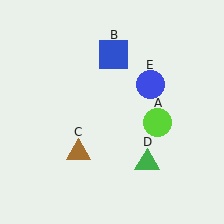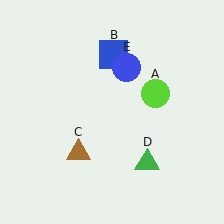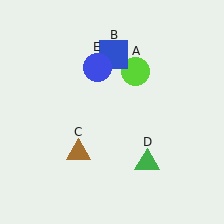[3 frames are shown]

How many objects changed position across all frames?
2 objects changed position: lime circle (object A), blue circle (object E).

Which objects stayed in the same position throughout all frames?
Blue square (object B) and brown triangle (object C) and green triangle (object D) remained stationary.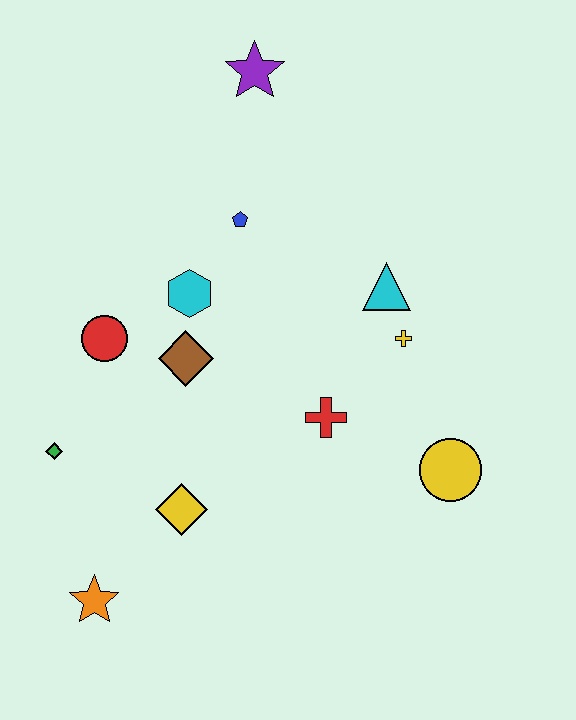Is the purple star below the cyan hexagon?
No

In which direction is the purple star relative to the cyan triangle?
The purple star is above the cyan triangle.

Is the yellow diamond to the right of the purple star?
No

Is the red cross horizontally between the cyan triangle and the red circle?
Yes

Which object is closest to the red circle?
The brown diamond is closest to the red circle.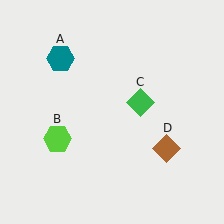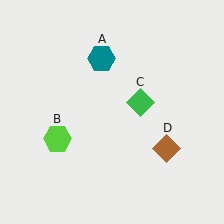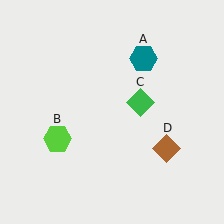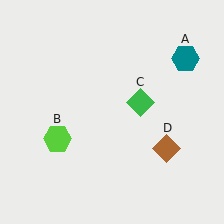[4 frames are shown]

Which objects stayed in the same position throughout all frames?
Lime hexagon (object B) and green diamond (object C) and brown diamond (object D) remained stationary.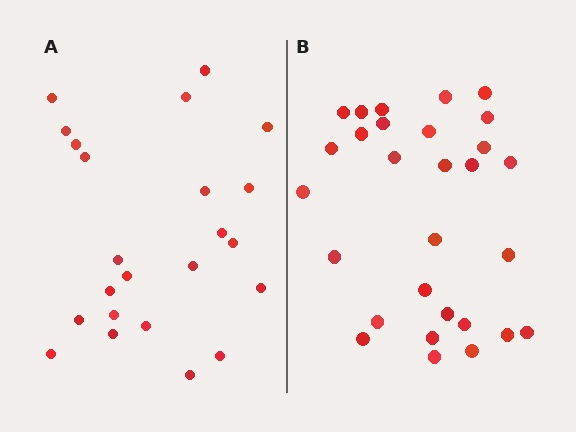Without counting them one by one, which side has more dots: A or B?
Region B (the right region) has more dots.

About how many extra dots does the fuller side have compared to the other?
Region B has about 6 more dots than region A.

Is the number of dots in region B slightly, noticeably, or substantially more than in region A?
Region B has noticeably more, but not dramatically so. The ratio is roughly 1.3 to 1.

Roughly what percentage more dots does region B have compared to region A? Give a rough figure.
About 25% more.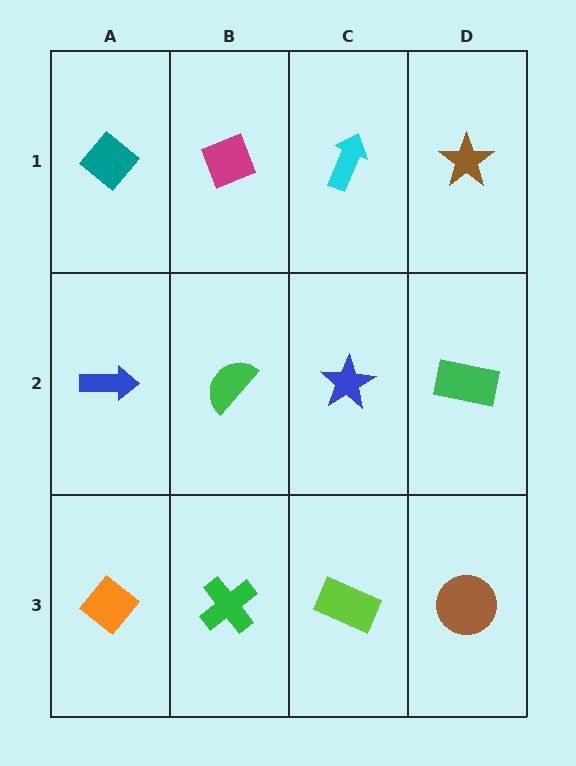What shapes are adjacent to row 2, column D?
A brown star (row 1, column D), a brown circle (row 3, column D), a blue star (row 2, column C).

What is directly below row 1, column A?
A blue arrow.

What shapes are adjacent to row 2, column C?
A cyan arrow (row 1, column C), a lime rectangle (row 3, column C), a green semicircle (row 2, column B), a green rectangle (row 2, column D).